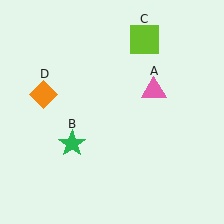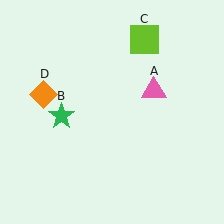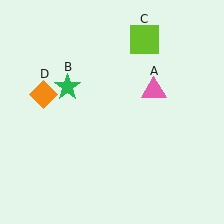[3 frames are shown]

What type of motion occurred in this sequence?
The green star (object B) rotated clockwise around the center of the scene.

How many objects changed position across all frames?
1 object changed position: green star (object B).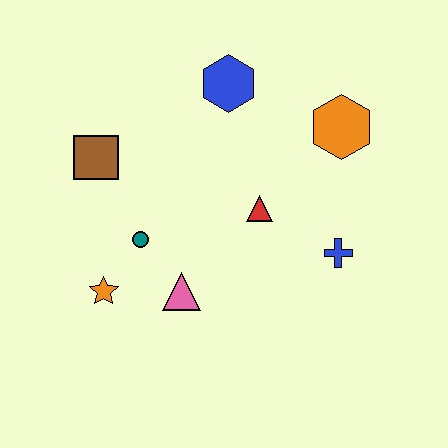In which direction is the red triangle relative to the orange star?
The red triangle is to the right of the orange star.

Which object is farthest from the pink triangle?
The orange hexagon is farthest from the pink triangle.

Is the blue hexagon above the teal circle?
Yes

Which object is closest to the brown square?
The teal circle is closest to the brown square.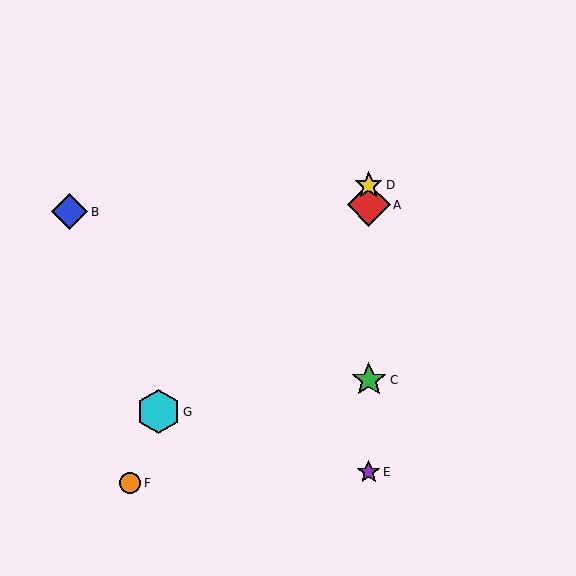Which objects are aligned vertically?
Objects A, C, D, E are aligned vertically.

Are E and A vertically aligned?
Yes, both are at x≈369.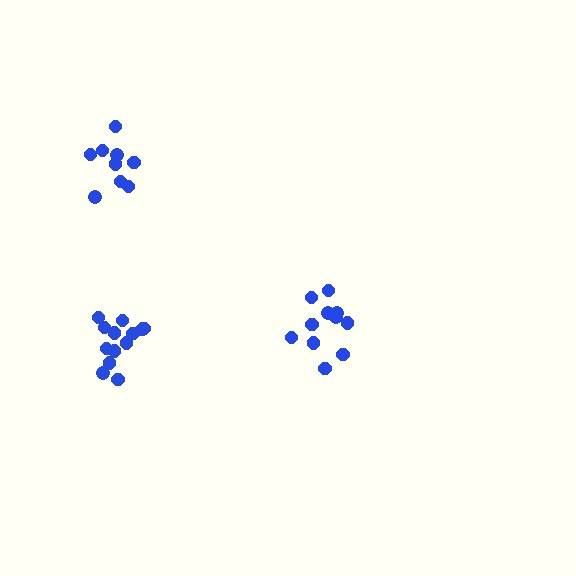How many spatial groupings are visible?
There are 3 spatial groupings.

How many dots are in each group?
Group 1: 9 dots, Group 2: 11 dots, Group 3: 13 dots (33 total).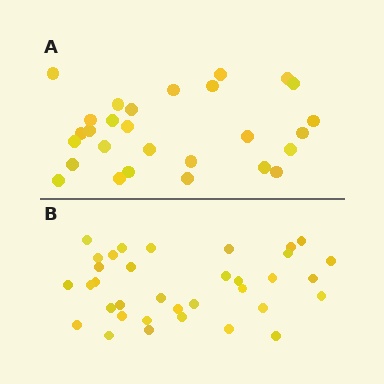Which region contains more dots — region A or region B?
Region B (the bottom region) has more dots.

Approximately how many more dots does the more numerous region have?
Region B has roughly 8 or so more dots than region A.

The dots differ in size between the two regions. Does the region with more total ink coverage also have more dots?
No. Region A has more total ink coverage because its dots are larger, but region B actually contains more individual dots. Total area can be misleading — the number of items is what matters here.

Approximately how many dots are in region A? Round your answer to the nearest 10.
About 30 dots. (The exact count is 28, which rounds to 30.)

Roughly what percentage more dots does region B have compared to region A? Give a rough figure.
About 25% more.